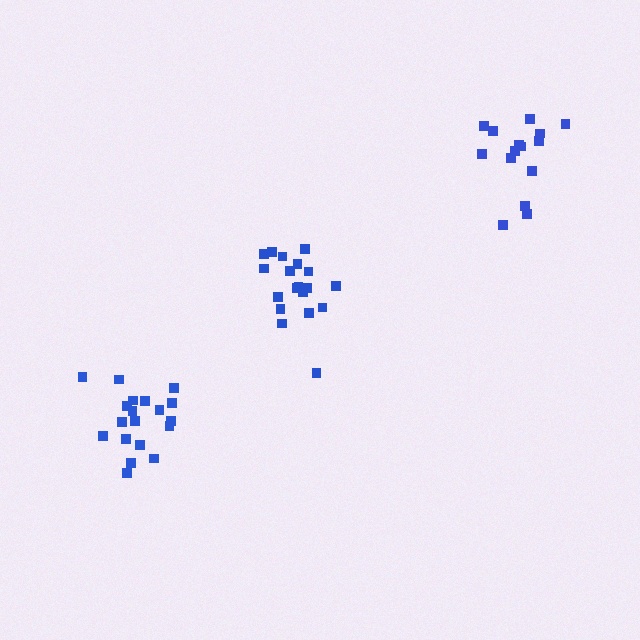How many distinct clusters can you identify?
There are 3 distinct clusters.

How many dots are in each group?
Group 1: 19 dots, Group 2: 19 dots, Group 3: 15 dots (53 total).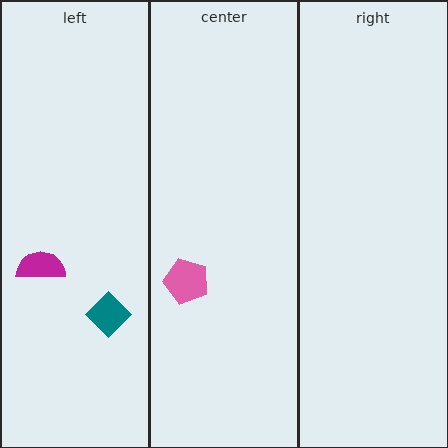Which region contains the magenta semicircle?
The left region.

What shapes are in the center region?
The pink pentagon.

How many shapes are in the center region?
1.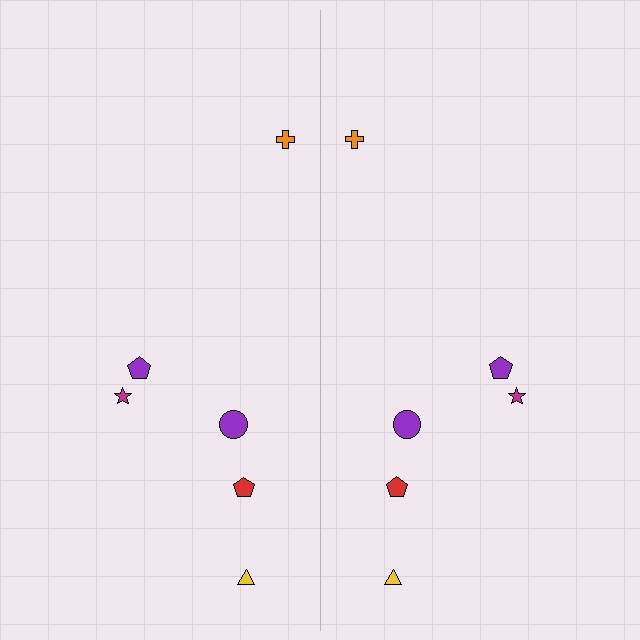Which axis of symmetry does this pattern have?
The pattern has a vertical axis of symmetry running through the center of the image.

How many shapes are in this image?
There are 12 shapes in this image.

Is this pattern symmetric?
Yes, this pattern has bilateral (reflection) symmetry.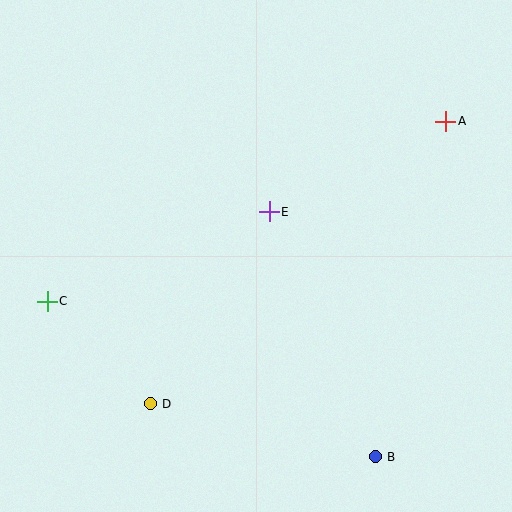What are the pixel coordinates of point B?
Point B is at (375, 457).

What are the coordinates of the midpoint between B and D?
The midpoint between B and D is at (263, 430).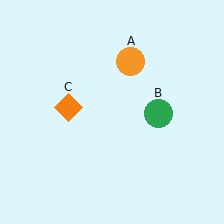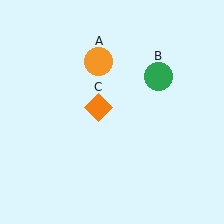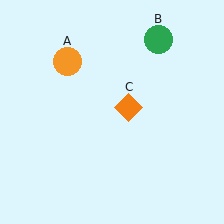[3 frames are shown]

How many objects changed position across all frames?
3 objects changed position: orange circle (object A), green circle (object B), orange diamond (object C).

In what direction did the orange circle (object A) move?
The orange circle (object A) moved left.